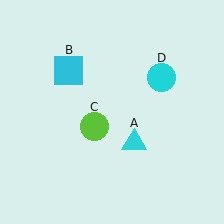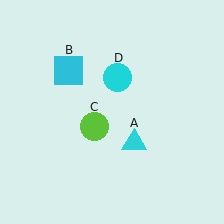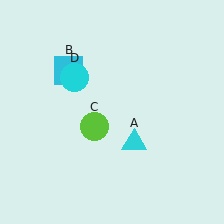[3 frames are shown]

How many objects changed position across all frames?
1 object changed position: cyan circle (object D).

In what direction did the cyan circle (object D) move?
The cyan circle (object D) moved left.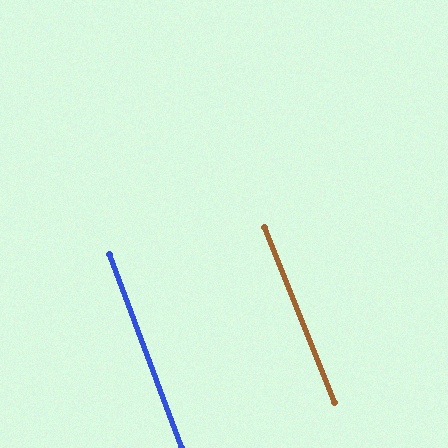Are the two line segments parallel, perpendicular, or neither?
Parallel — their directions differ by only 1.5°.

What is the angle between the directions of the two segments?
Approximately 1 degree.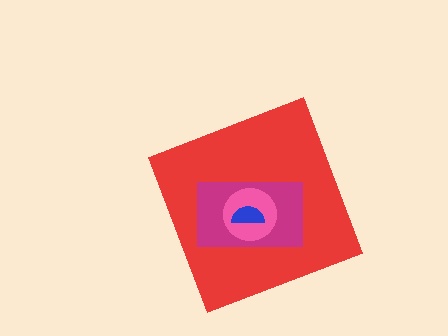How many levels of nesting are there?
4.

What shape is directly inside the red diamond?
The magenta rectangle.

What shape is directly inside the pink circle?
The blue semicircle.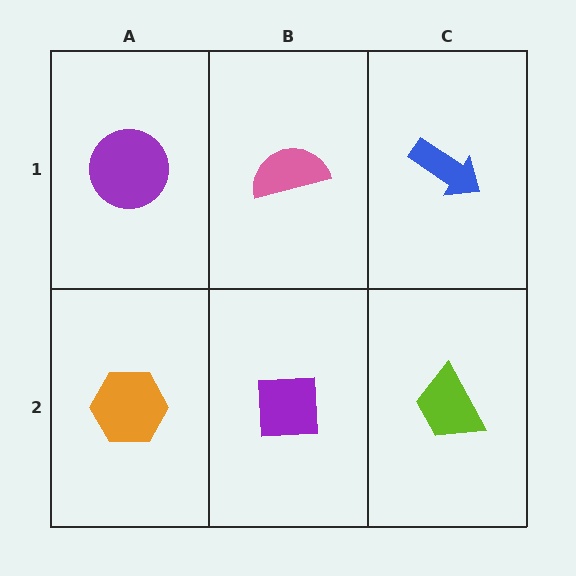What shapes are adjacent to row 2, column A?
A purple circle (row 1, column A), a purple square (row 2, column B).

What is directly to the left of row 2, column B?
An orange hexagon.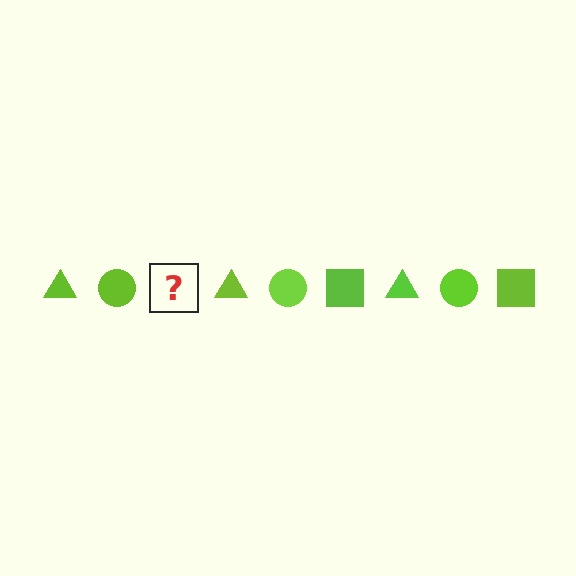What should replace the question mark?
The question mark should be replaced with a lime square.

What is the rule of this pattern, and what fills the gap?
The rule is that the pattern cycles through triangle, circle, square shapes in lime. The gap should be filled with a lime square.